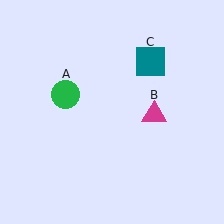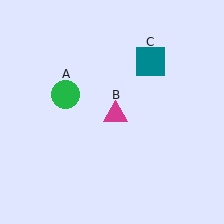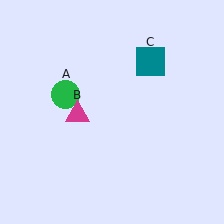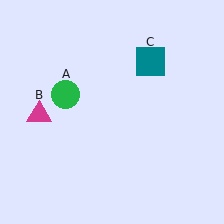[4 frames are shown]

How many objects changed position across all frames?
1 object changed position: magenta triangle (object B).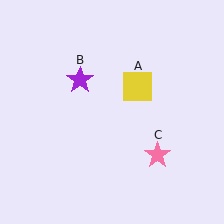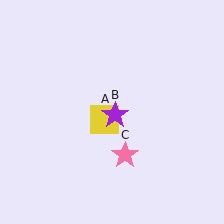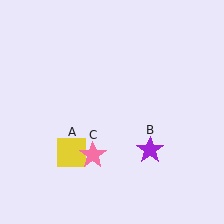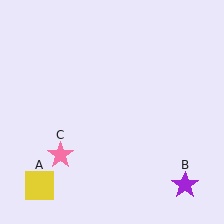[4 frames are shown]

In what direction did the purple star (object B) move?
The purple star (object B) moved down and to the right.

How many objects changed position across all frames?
3 objects changed position: yellow square (object A), purple star (object B), pink star (object C).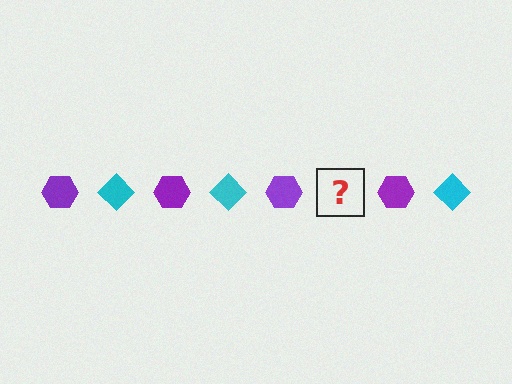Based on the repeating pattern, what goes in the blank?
The blank should be a cyan diamond.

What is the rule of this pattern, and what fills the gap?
The rule is that the pattern alternates between purple hexagon and cyan diamond. The gap should be filled with a cyan diamond.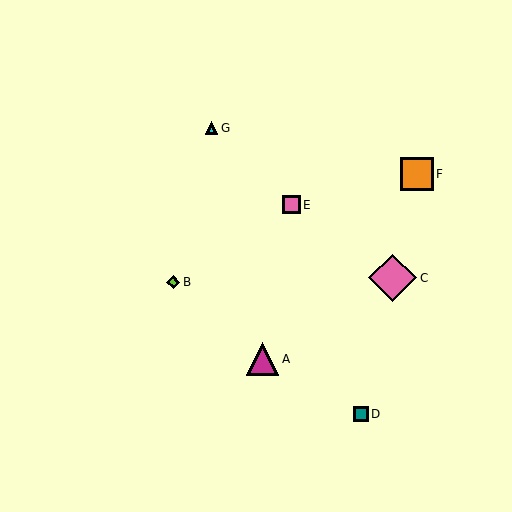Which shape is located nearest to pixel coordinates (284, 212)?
The pink square (labeled E) at (291, 205) is nearest to that location.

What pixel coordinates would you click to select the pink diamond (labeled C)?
Click at (393, 278) to select the pink diamond C.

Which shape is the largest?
The pink diamond (labeled C) is the largest.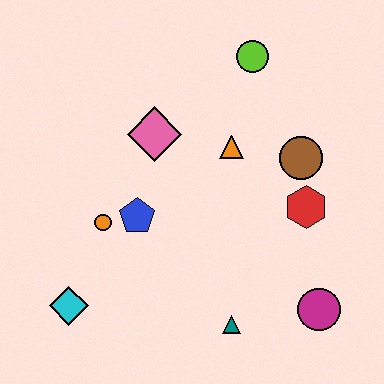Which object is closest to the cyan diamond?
The orange circle is closest to the cyan diamond.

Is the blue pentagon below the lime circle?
Yes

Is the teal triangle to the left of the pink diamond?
No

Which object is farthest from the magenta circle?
The lime circle is farthest from the magenta circle.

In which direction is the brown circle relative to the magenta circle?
The brown circle is above the magenta circle.